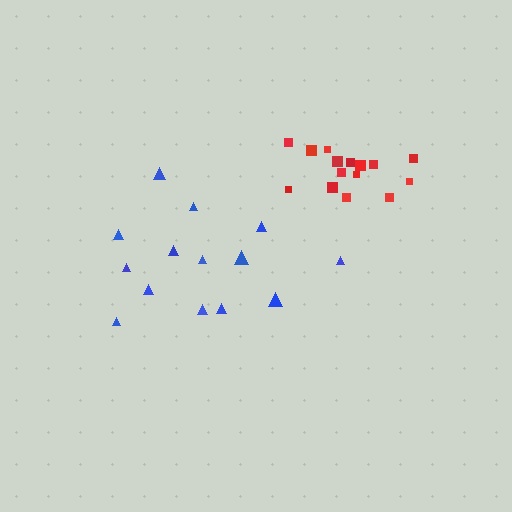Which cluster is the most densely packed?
Red.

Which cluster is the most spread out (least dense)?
Blue.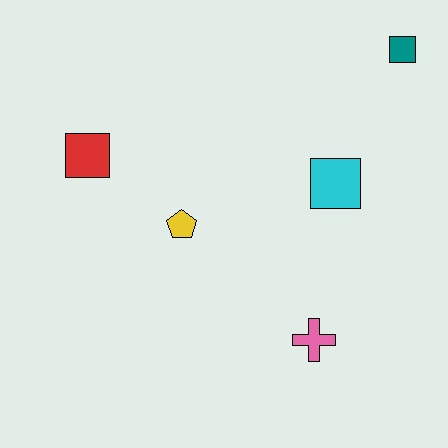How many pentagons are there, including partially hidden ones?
There is 1 pentagon.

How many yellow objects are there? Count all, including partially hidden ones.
There is 1 yellow object.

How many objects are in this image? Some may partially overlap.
There are 5 objects.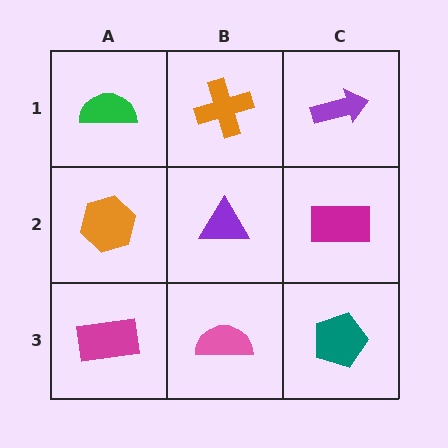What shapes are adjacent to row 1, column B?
A purple triangle (row 2, column B), a green semicircle (row 1, column A), a purple arrow (row 1, column C).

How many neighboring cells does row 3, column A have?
2.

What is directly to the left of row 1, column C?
An orange cross.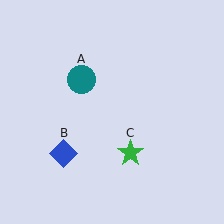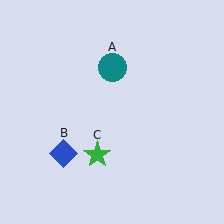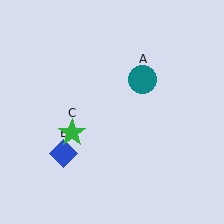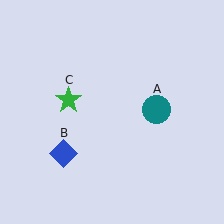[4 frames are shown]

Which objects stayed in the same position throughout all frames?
Blue diamond (object B) remained stationary.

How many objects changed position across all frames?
2 objects changed position: teal circle (object A), green star (object C).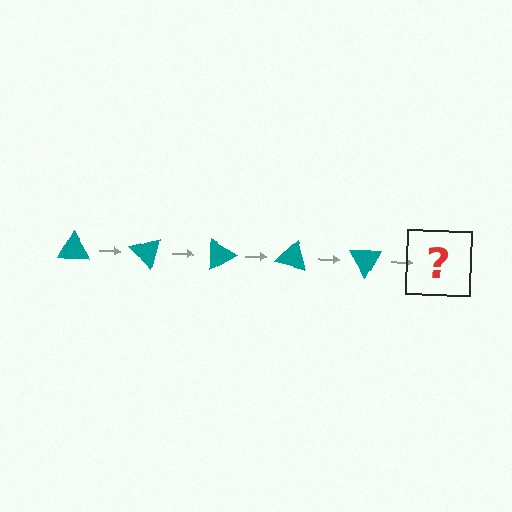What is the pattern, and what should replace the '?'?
The pattern is that the triangle rotates 45 degrees each step. The '?' should be a teal triangle rotated 225 degrees.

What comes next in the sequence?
The next element should be a teal triangle rotated 225 degrees.